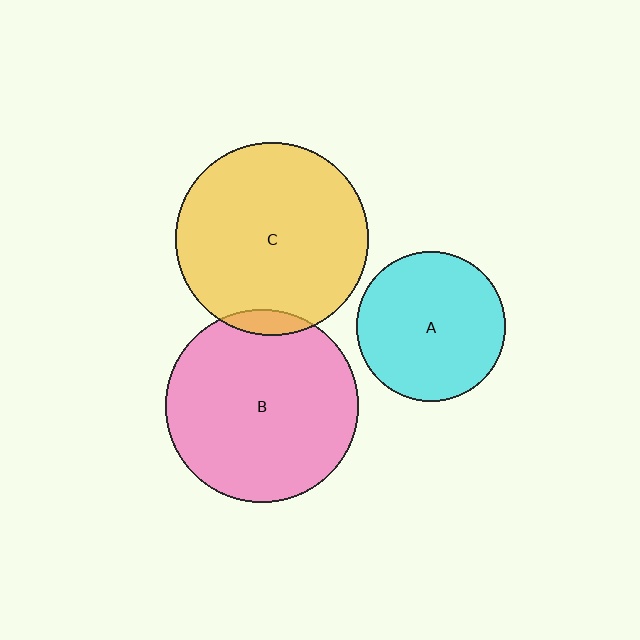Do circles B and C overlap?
Yes.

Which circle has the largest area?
Circle B (pink).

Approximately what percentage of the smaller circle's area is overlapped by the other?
Approximately 5%.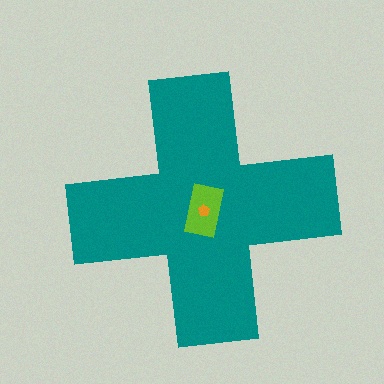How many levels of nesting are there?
3.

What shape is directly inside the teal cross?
The lime rectangle.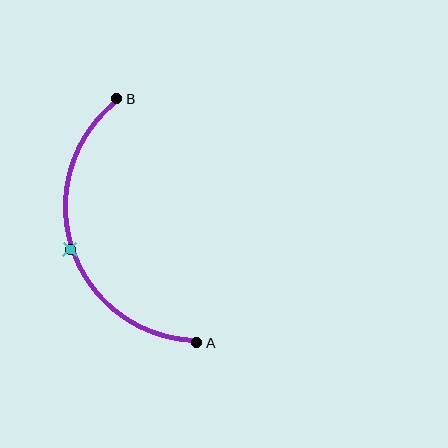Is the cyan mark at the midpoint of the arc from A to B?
Yes. The cyan mark lies on the arc at equal arc-length from both A and B — it is the arc midpoint.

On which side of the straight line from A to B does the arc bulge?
The arc bulges to the left of the straight line connecting A and B.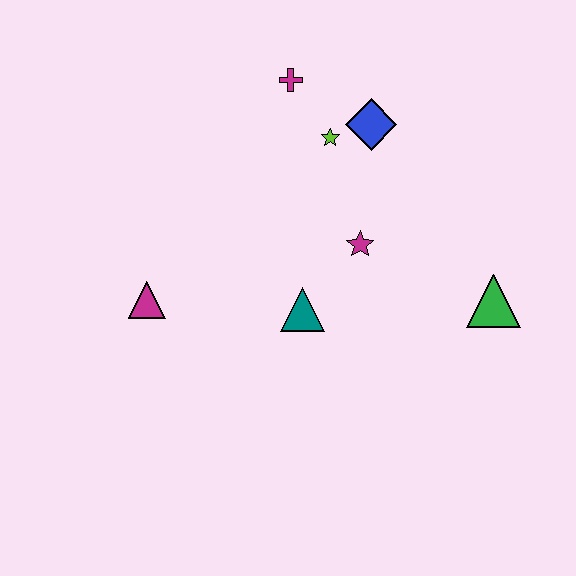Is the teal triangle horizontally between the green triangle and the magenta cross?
Yes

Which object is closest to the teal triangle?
The magenta star is closest to the teal triangle.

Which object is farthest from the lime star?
The magenta triangle is farthest from the lime star.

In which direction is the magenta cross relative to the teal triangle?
The magenta cross is above the teal triangle.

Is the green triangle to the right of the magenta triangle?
Yes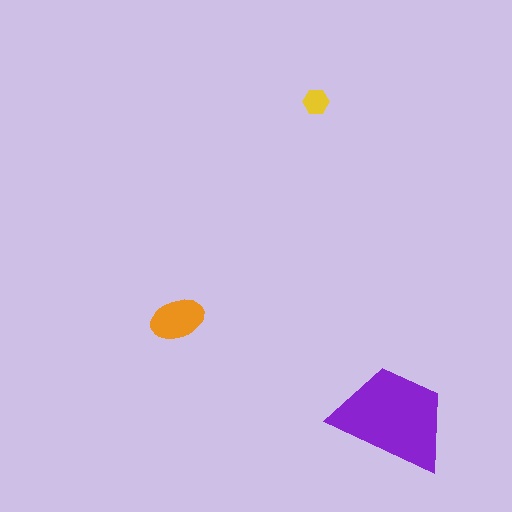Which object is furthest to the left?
The orange ellipse is leftmost.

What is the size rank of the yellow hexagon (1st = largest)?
3rd.